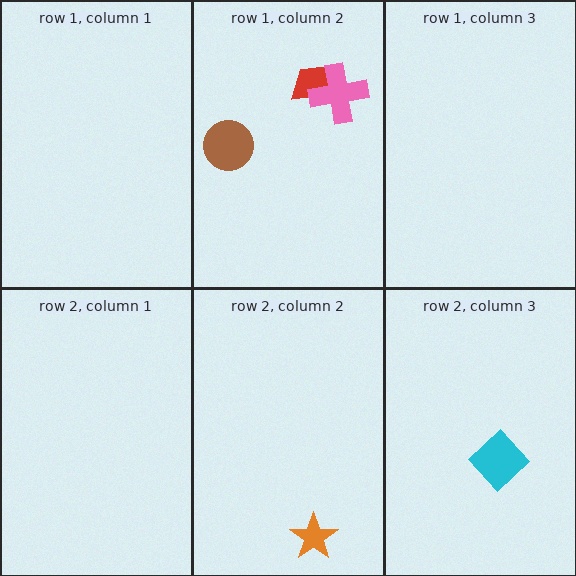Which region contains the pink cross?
The row 1, column 2 region.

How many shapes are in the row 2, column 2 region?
1.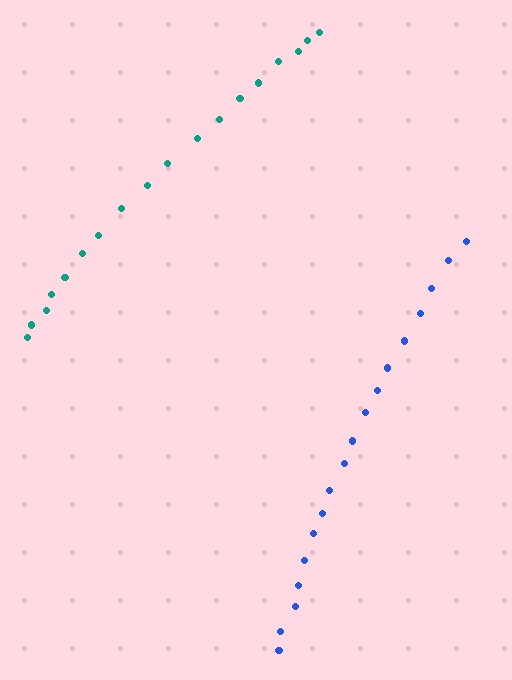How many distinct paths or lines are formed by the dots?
There are 2 distinct paths.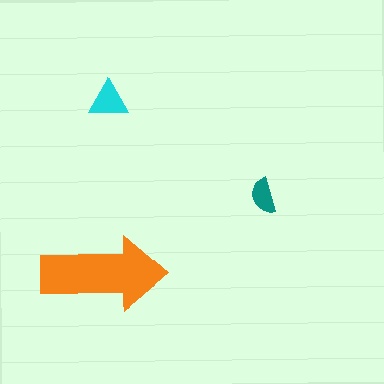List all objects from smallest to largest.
The teal semicircle, the cyan triangle, the orange arrow.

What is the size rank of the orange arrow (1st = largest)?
1st.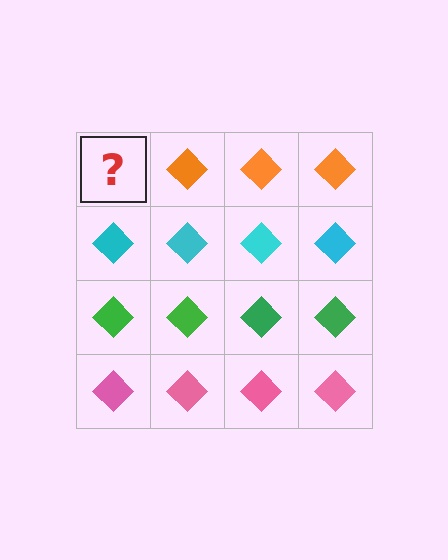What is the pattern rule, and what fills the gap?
The rule is that each row has a consistent color. The gap should be filled with an orange diamond.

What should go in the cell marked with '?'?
The missing cell should contain an orange diamond.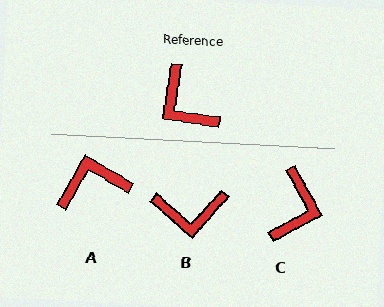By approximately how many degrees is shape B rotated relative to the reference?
Approximately 57 degrees counter-clockwise.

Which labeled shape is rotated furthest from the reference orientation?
C, about 127 degrees away.